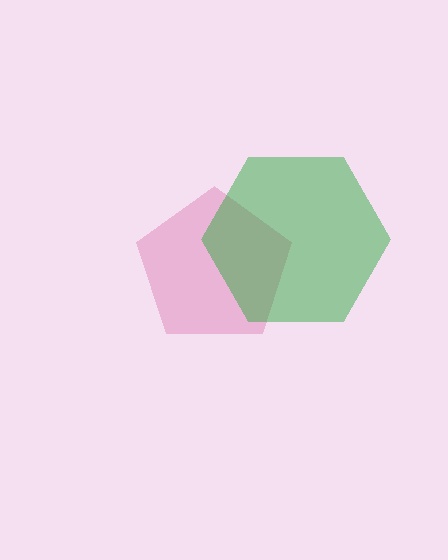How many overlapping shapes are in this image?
There are 2 overlapping shapes in the image.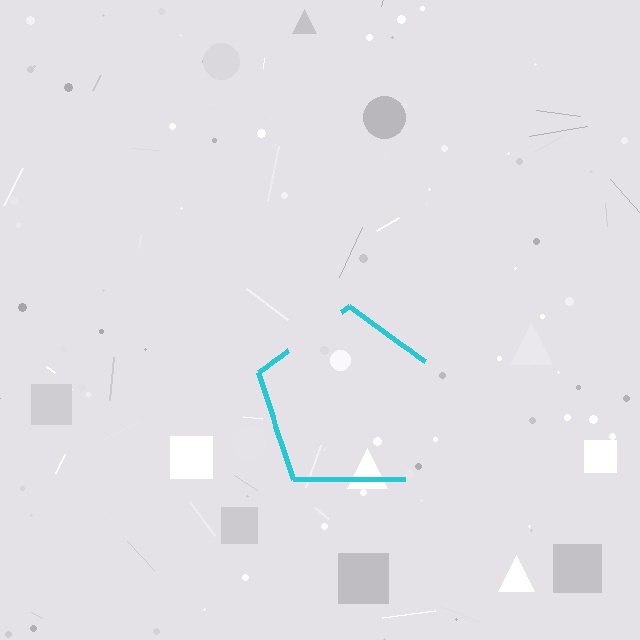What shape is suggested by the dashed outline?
The dashed outline suggests a pentagon.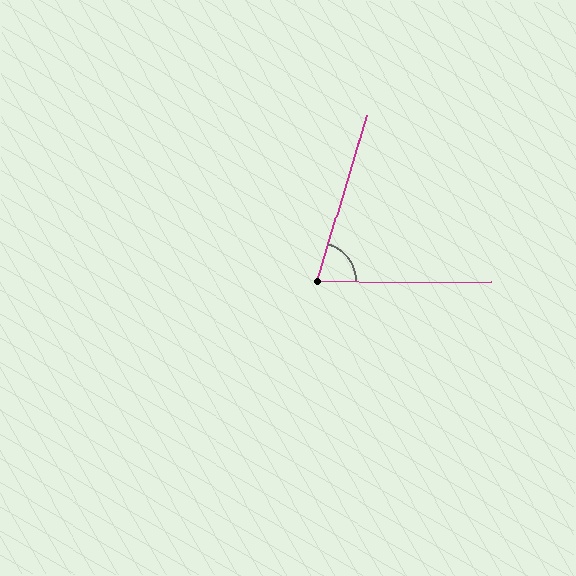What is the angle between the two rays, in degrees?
Approximately 74 degrees.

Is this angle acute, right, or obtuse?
It is acute.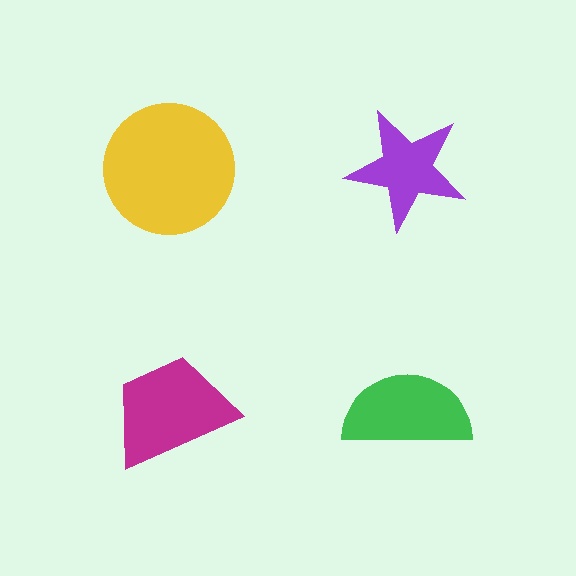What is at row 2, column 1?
A magenta trapezoid.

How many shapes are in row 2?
2 shapes.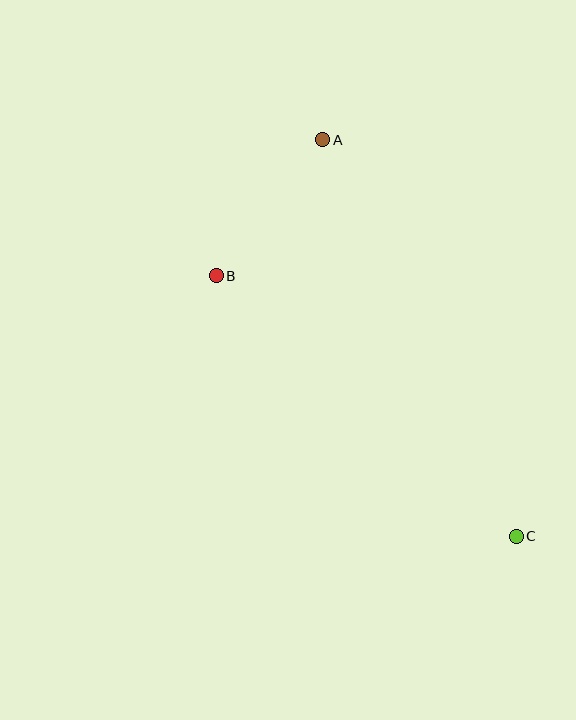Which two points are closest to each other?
Points A and B are closest to each other.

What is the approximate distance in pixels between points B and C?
The distance between B and C is approximately 397 pixels.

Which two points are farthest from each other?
Points A and C are farthest from each other.